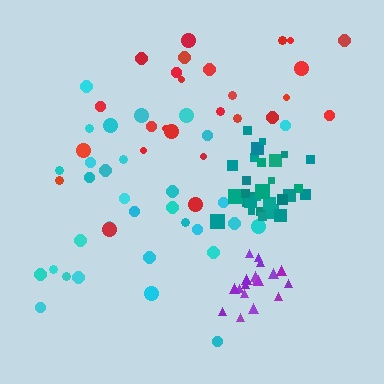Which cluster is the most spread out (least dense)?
Red.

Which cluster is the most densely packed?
Teal.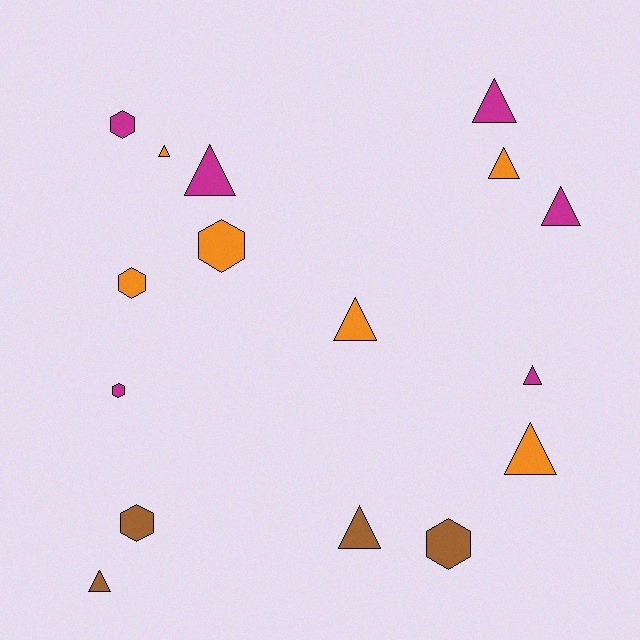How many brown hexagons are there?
There are 2 brown hexagons.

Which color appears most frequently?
Orange, with 6 objects.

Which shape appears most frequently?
Triangle, with 10 objects.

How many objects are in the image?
There are 16 objects.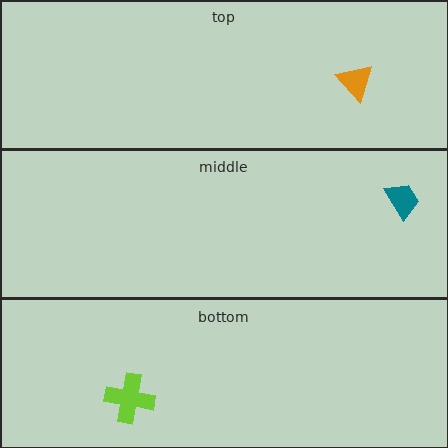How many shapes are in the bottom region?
1.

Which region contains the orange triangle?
The top region.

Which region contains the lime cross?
The bottom region.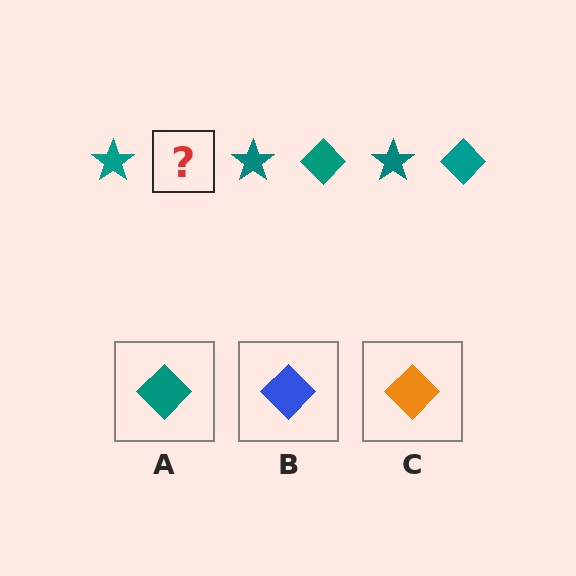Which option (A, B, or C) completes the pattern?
A.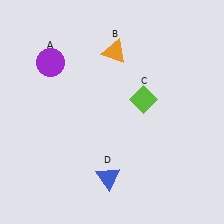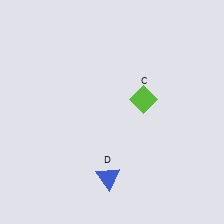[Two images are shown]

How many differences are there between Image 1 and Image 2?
There are 2 differences between the two images.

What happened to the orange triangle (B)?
The orange triangle (B) was removed in Image 2. It was in the top-right area of Image 1.